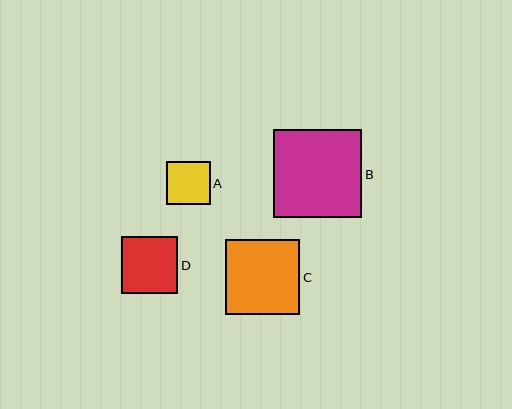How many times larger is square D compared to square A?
Square D is approximately 1.3 times the size of square A.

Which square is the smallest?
Square A is the smallest with a size of approximately 43 pixels.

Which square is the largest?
Square B is the largest with a size of approximately 88 pixels.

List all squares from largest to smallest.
From largest to smallest: B, C, D, A.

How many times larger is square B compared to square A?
Square B is approximately 2.0 times the size of square A.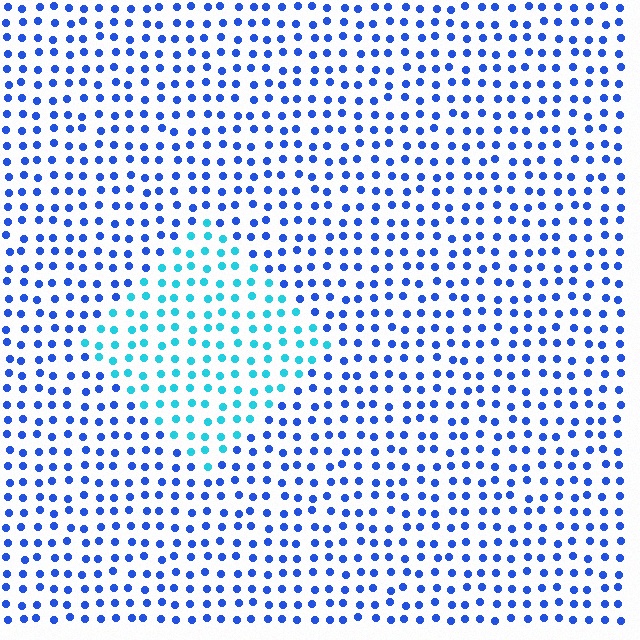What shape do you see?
I see a diamond.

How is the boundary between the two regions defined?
The boundary is defined purely by a slight shift in hue (about 41 degrees). Spacing, size, and orientation are identical on both sides.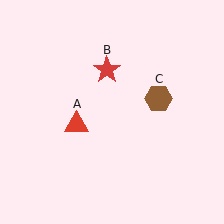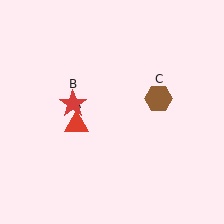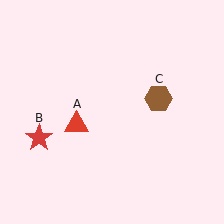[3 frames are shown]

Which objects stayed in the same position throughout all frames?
Red triangle (object A) and brown hexagon (object C) remained stationary.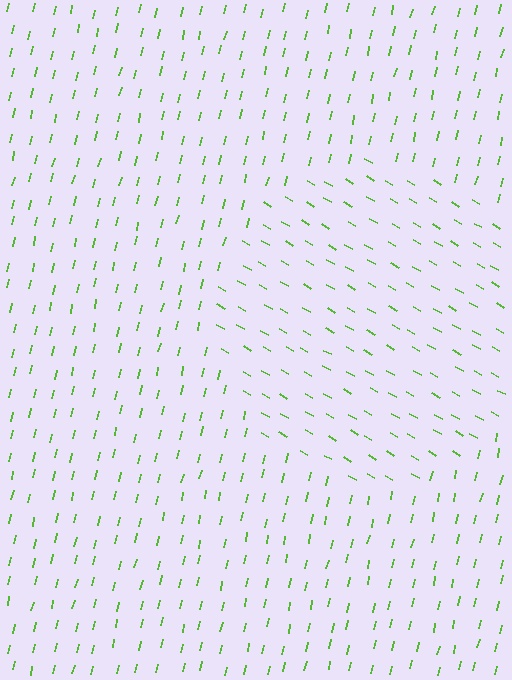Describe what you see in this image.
The image is filled with small lime line segments. A circle region in the image has lines oriented differently from the surrounding lines, creating a visible texture boundary.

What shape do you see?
I see a circle.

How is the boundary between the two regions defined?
The boundary is defined purely by a change in line orientation (approximately 73 degrees difference). All lines are the same color and thickness.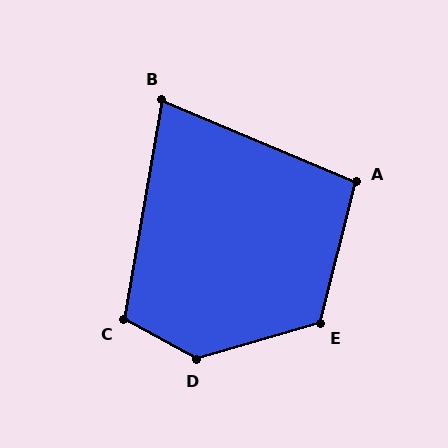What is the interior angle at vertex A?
Approximately 99 degrees (obtuse).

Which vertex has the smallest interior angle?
B, at approximately 77 degrees.